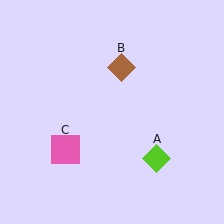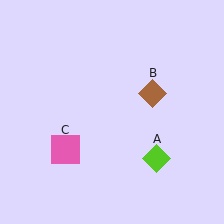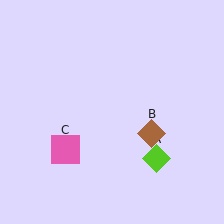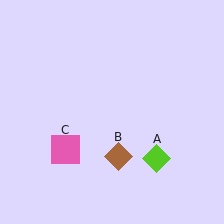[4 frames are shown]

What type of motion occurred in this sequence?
The brown diamond (object B) rotated clockwise around the center of the scene.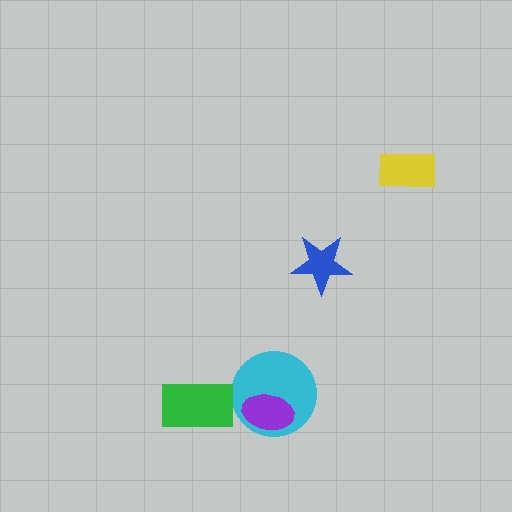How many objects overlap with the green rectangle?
0 objects overlap with the green rectangle.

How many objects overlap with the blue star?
0 objects overlap with the blue star.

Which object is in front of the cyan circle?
The purple ellipse is in front of the cyan circle.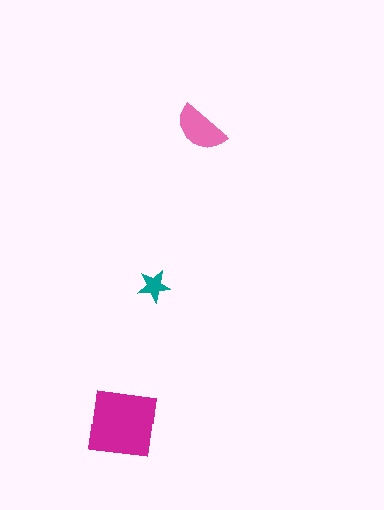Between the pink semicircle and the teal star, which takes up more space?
The pink semicircle.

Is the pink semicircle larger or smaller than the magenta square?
Smaller.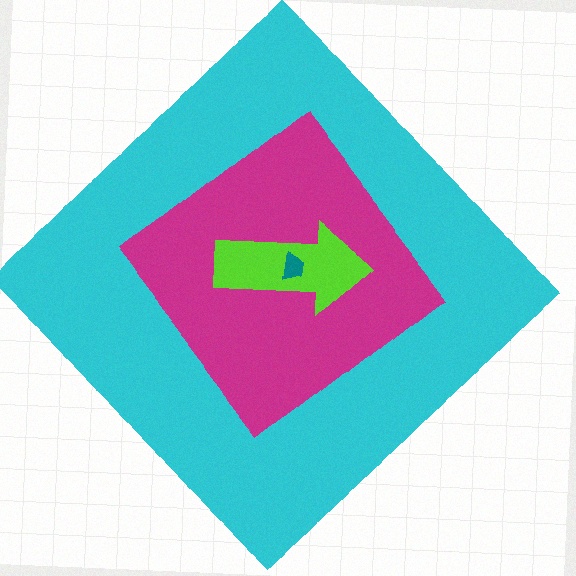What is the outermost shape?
The cyan diamond.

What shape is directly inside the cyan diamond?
The magenta diamond.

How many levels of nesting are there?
4.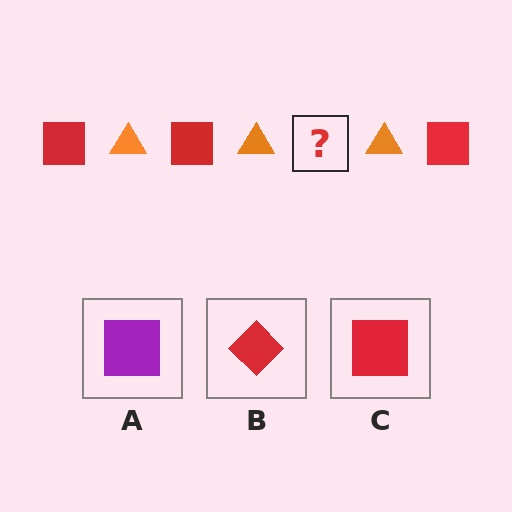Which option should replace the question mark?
Option C.